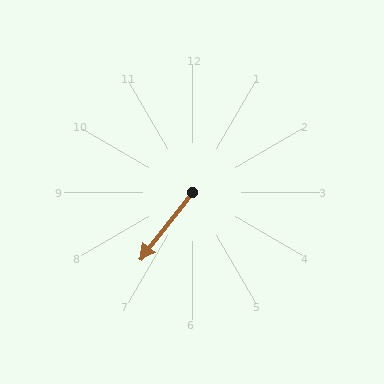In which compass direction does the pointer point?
Southwest.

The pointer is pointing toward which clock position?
Roughly 7 o'clock.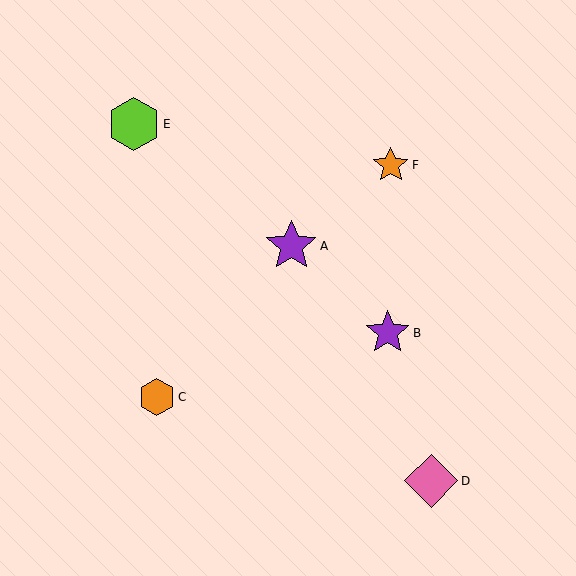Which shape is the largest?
The pink diamond (labeled D) is the largest.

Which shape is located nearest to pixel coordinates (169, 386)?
The orange hexagon (labeled C) at (157, 397) is nearest to that location.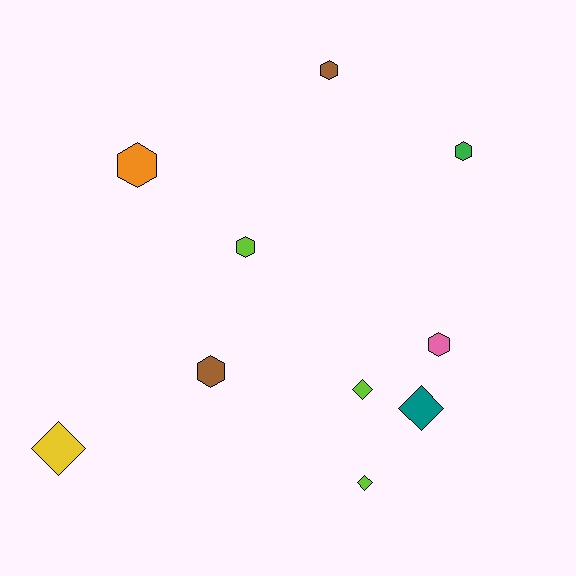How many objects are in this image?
There are 10 objects.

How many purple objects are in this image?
There are no purple objects.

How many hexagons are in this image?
There are 6 hexagons.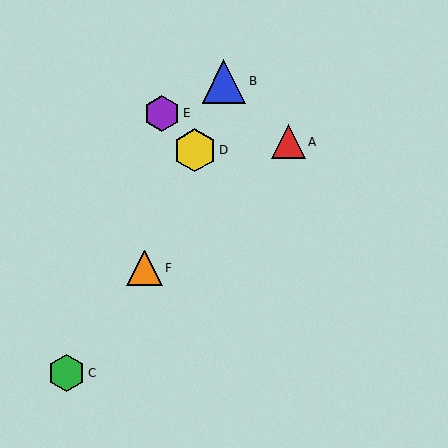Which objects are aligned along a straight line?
Objects B, D, F are aligned along a straight line.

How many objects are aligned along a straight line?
3 objects (B, D, F) are aligned along a straight line.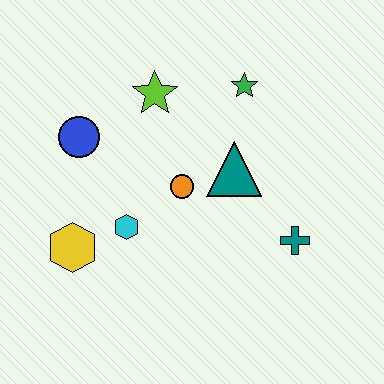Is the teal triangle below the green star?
Yes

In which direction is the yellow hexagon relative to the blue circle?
The yellow hexagon is below the blue circle.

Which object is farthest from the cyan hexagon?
The green star is farthest from the cyan hexagon.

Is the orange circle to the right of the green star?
No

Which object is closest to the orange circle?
The teal triangle is closest to the orange circle.